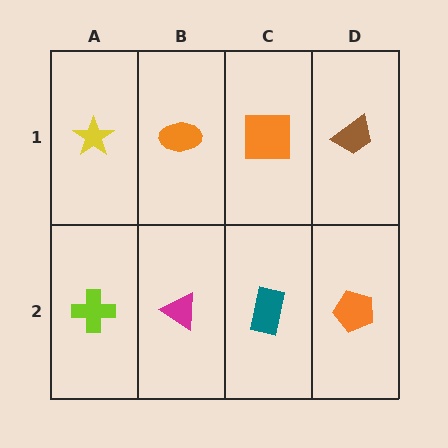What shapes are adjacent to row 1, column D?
An orange pentagon (row 2, column D), an orange square (row 1, column C).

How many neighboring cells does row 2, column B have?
3.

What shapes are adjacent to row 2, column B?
An orange ellipse (row 1, column B), a lime cross (row 2, column A), a teal rectangle (row 2, column C).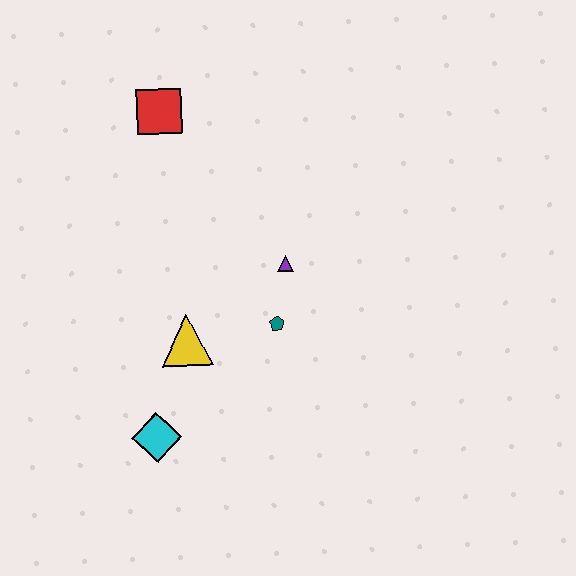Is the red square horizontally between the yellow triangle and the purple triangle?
No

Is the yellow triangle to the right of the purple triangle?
No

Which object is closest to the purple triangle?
The teal pentagon is closest to the purple triangle.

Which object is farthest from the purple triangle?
The cyan diamond is farthest from the purple triangle.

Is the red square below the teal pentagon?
No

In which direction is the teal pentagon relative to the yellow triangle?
The teal pentagon is to the right of the yellow triangle.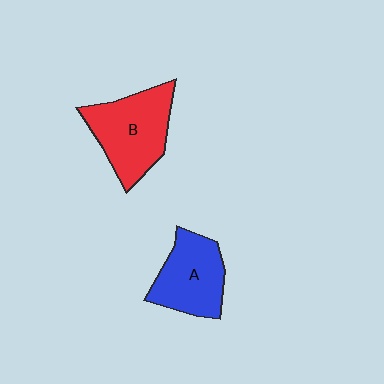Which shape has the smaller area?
Shape A (blue).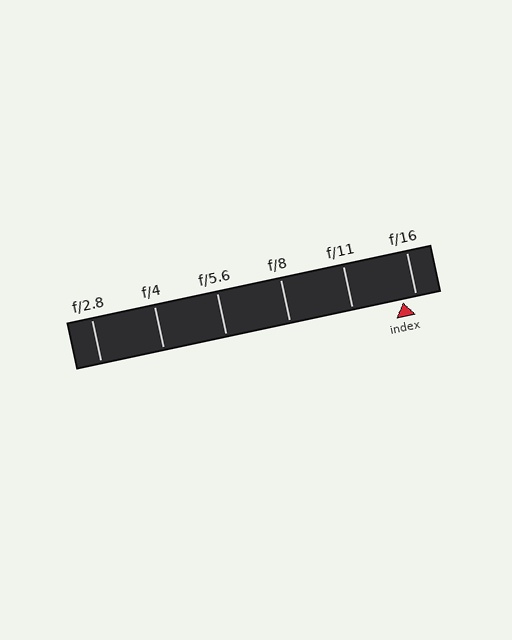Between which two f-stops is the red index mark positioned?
The index mark is between f/11 and f/16.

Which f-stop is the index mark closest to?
The index mark is closest to f/16.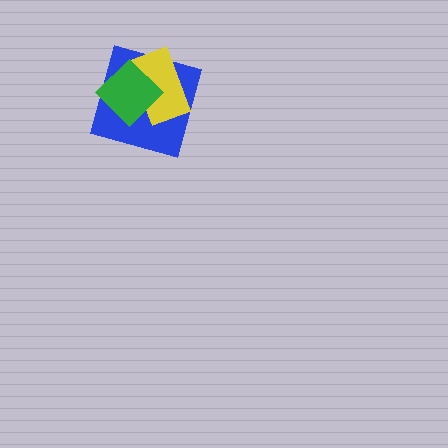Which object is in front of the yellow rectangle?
The green diamond is in front of the yellow rectangle.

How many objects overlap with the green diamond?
2 objects overlap with the green diamond.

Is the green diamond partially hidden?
No, no other shape covers it.